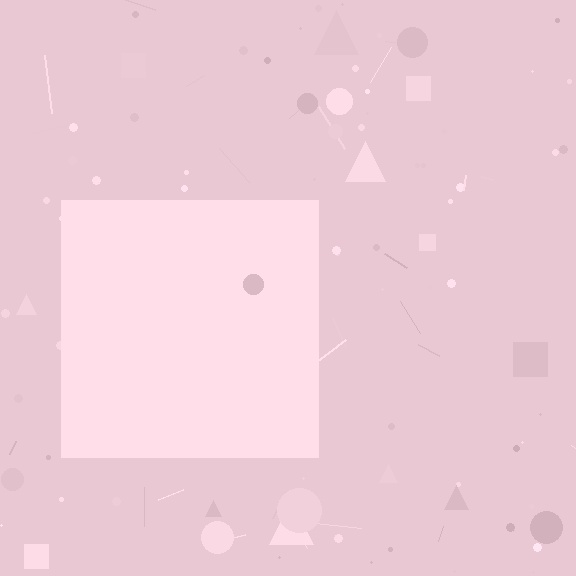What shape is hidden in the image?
A square is hidden in the image.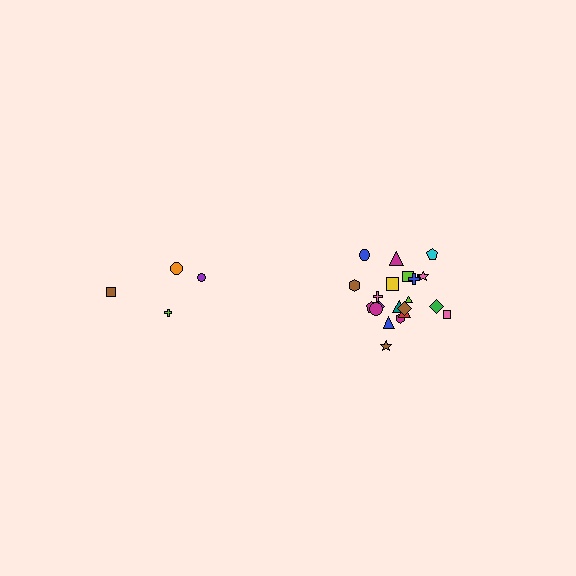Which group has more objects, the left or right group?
The right group.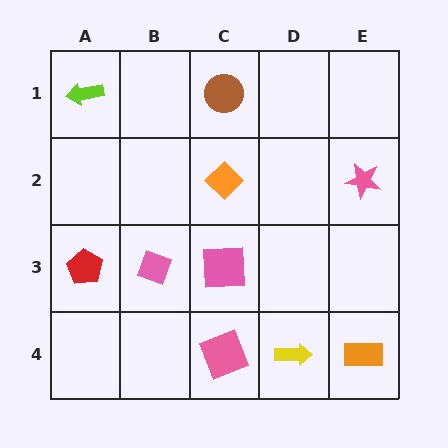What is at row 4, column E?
An orange rectangle.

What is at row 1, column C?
A brown circle.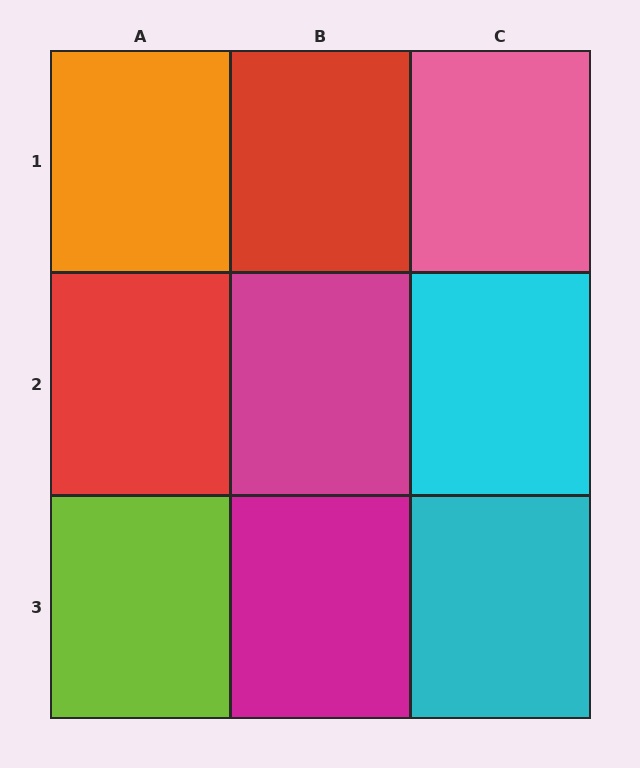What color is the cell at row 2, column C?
Cyan.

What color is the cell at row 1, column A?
Orange.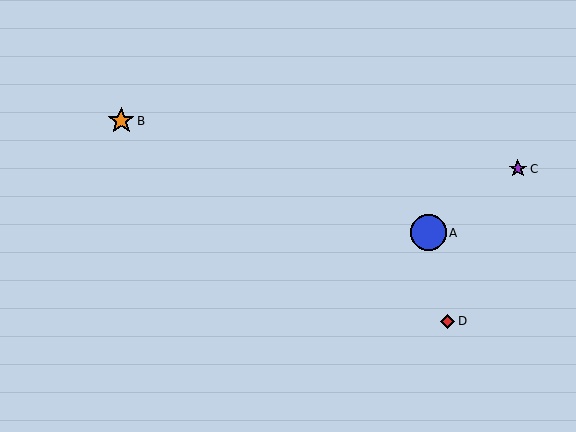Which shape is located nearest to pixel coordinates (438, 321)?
The red diamond (labeled D) at (447, 321) is nearest to that location.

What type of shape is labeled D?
Shape D is a red diamond.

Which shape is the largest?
The blue circle (labeled A) is the largest.